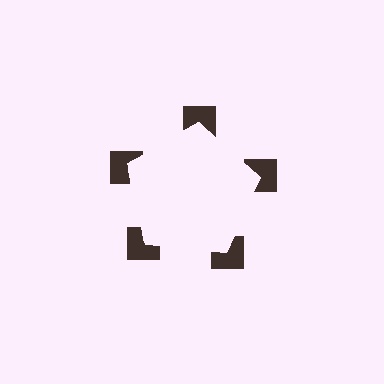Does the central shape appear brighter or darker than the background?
It typically appears slightly brighter than the background, even though no actual brightness change is drawn.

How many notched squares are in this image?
There are 5 — one at each vertex of the illusory pentagon.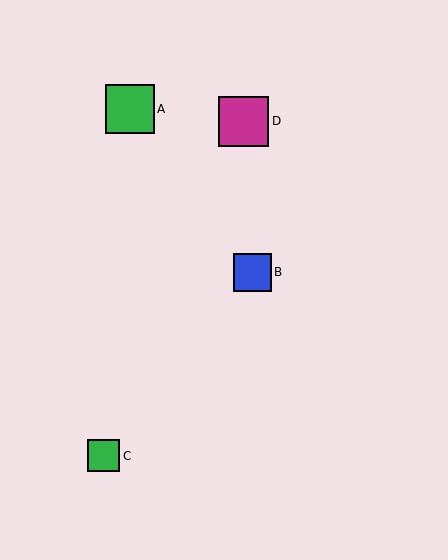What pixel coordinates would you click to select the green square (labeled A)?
Click at (130, 109) to select the green square A.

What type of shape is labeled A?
Shape A is a green square.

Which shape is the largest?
The magenta square (labeled D) is the largest.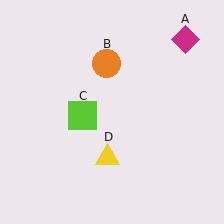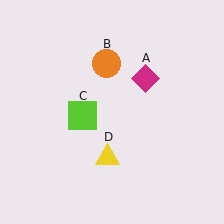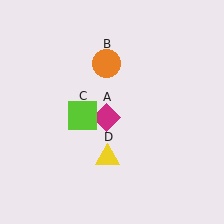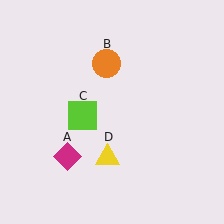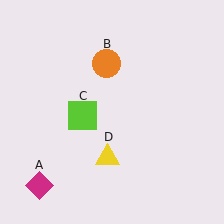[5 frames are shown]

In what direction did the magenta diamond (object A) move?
The magenta diamond (object A) moved down and to the left.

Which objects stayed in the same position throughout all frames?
Orange circle (object B) and lime square (object C) and yellow triangle (object D) remained stationary.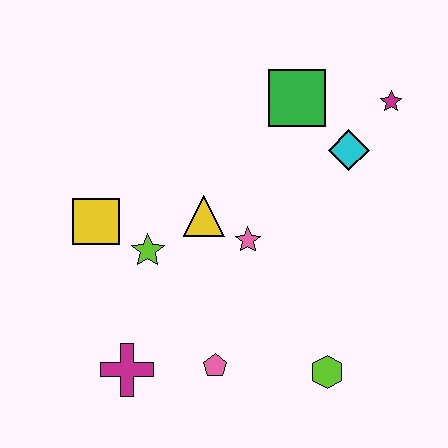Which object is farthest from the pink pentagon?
The magenta star is farthest from the pink pentagon.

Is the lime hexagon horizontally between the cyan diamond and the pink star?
Yes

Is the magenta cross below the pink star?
Yes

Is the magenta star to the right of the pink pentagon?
Yes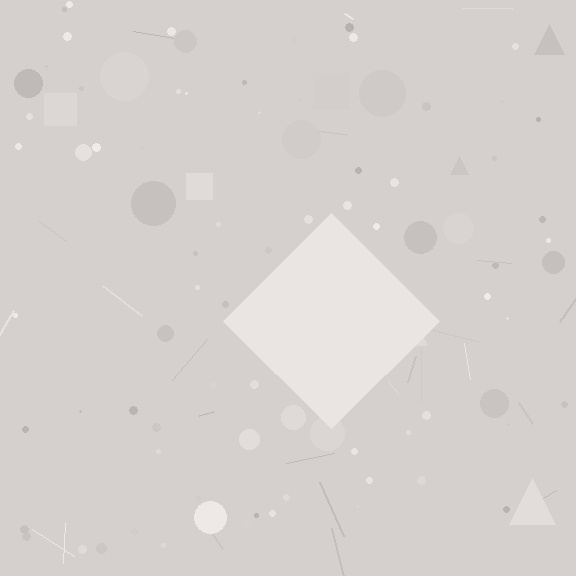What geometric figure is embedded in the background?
A diamond is embedded in the background.